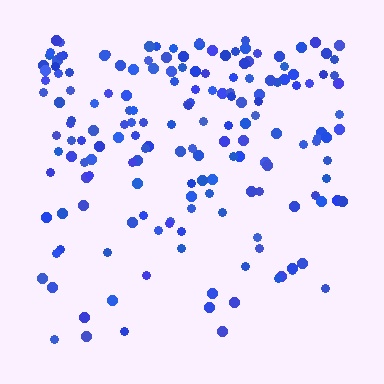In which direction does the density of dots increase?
From bottom to top, with the top side densest.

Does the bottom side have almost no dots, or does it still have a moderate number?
Still a moderate number, just noticeably fewer than the top.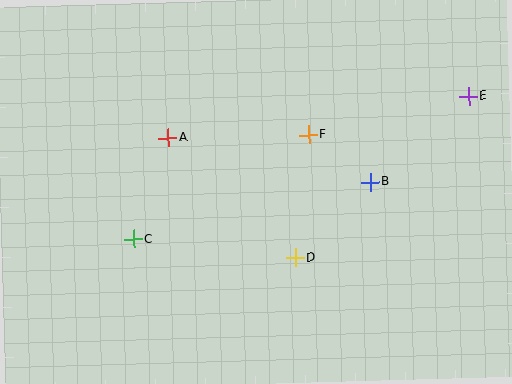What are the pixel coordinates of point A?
Point A is at (168, 138).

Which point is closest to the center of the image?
Point D at (295, 258) is closest to the center.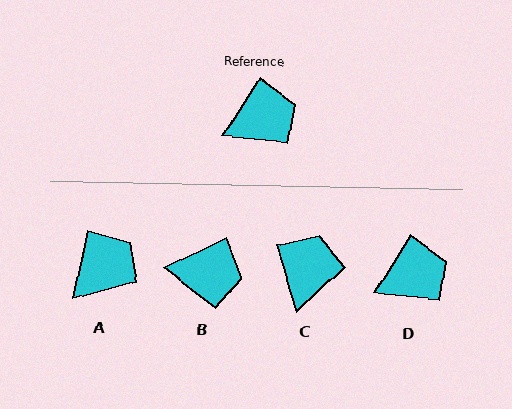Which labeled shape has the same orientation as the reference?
D.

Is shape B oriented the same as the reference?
No, it is off by about 32 degrees.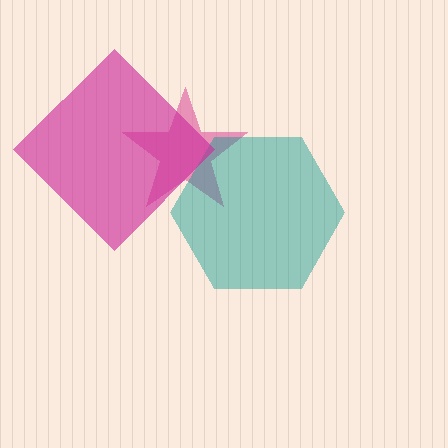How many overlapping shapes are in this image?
There are 3 overlapping shapes in the image.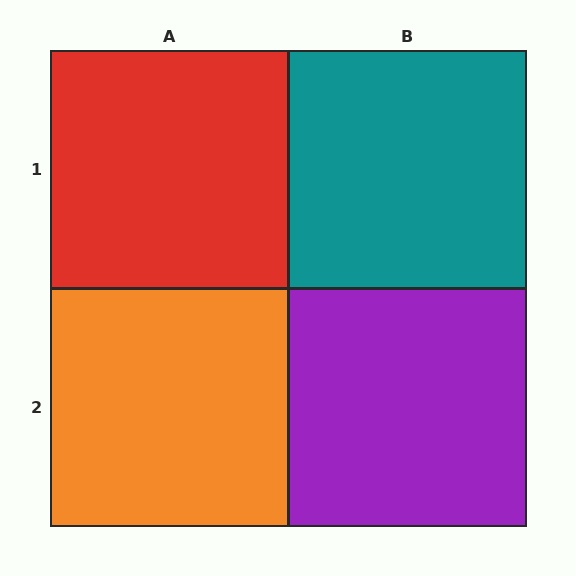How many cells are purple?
1 cell is purple.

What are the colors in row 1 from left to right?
Red, teal.